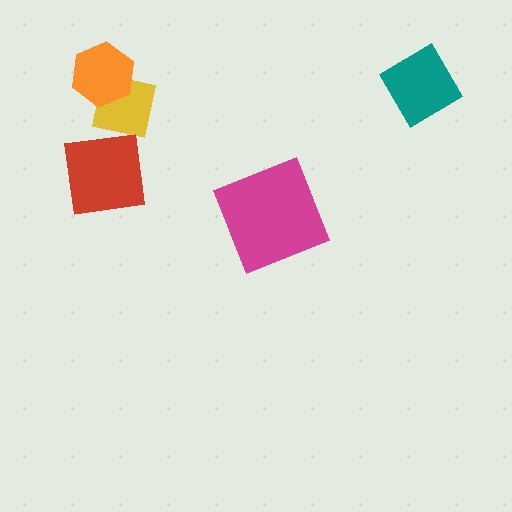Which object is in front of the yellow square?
The orange hexagon is in front of the yellow square.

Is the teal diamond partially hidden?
No, no other shape covers it.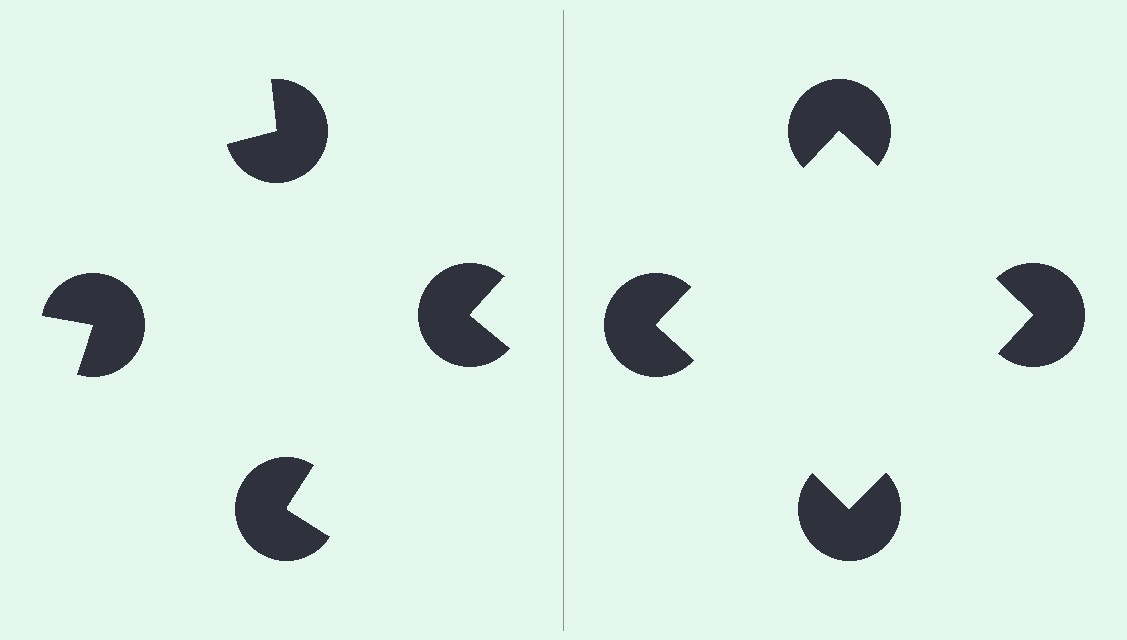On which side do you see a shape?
An illusory square appears on the right side. On the left side the wedge cuts are rotated, so no coherent shape forms.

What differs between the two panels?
The pac-man discs are positioned identically on both sides; only the wedge orientations differ. On the right they align to a square; on the left they are misaligned.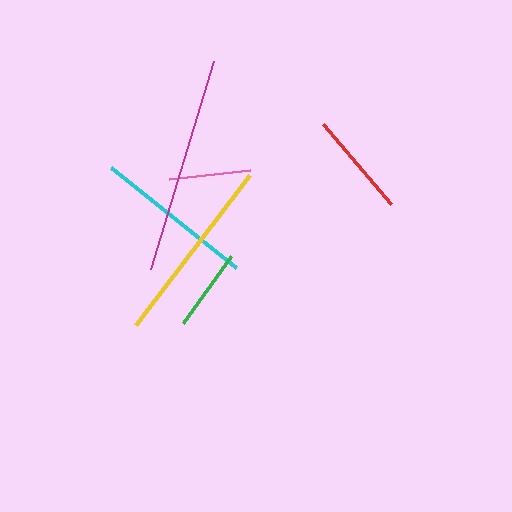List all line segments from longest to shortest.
From longest to shortest: magenta, yellow, cyan, red, green, pink.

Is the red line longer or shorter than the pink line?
The red line is longer than the pink line.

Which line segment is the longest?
The magenta line is the longest at approximately 218 pixels.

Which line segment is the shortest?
The pink line is the shortest at approximately 81 pixels.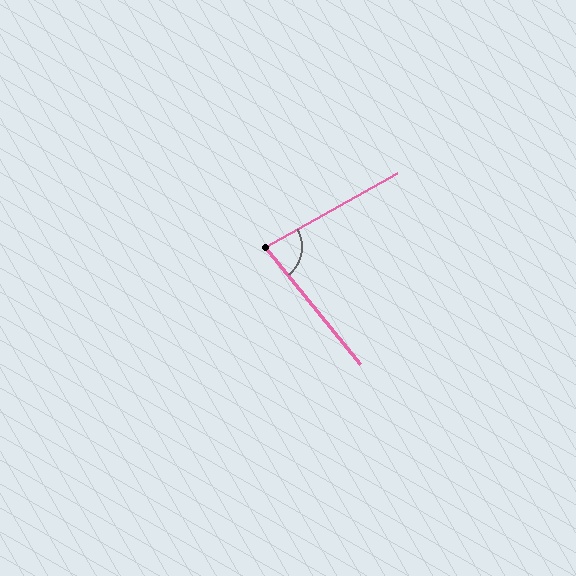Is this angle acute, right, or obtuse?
It is acute.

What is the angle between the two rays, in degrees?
Approximately 80 degrees.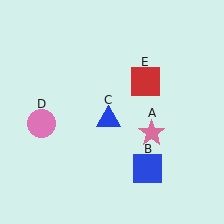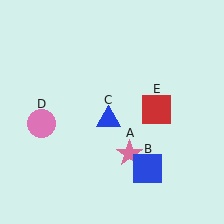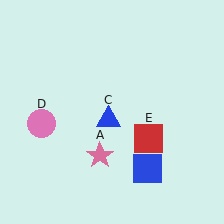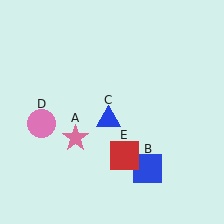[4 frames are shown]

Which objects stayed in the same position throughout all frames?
Blue square (object B) and blue triangle (object C) and pink circle (object D) remained stationary.